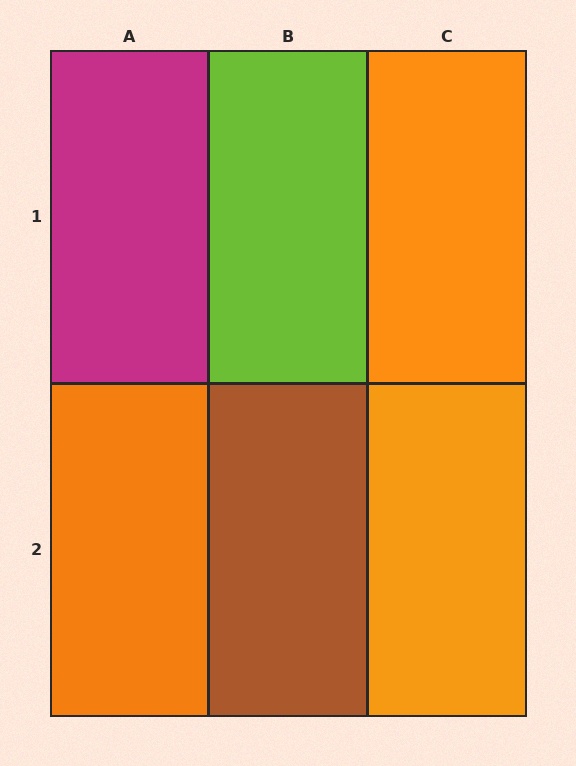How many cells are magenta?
1 cell is magenta.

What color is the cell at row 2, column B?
Brown.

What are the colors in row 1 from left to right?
Magenta, lime, orange.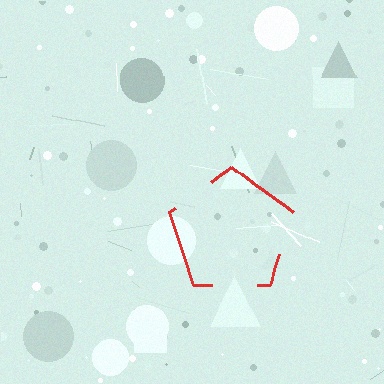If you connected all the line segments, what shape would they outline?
They would outline a pentagon.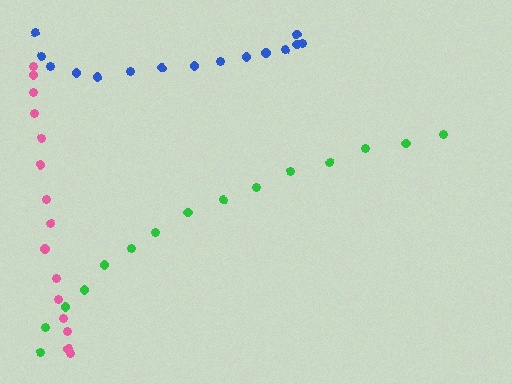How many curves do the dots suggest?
There are 3 distinct paths.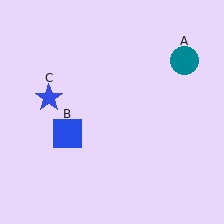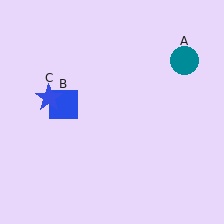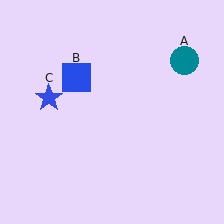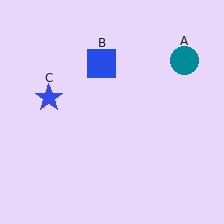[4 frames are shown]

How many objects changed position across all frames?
1 object changed position: blue square (object B).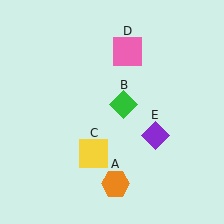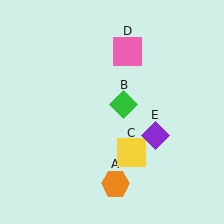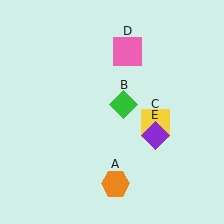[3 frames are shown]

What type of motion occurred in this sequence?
The yellow square (object C) rotated counterclockwise around the center of the scene.